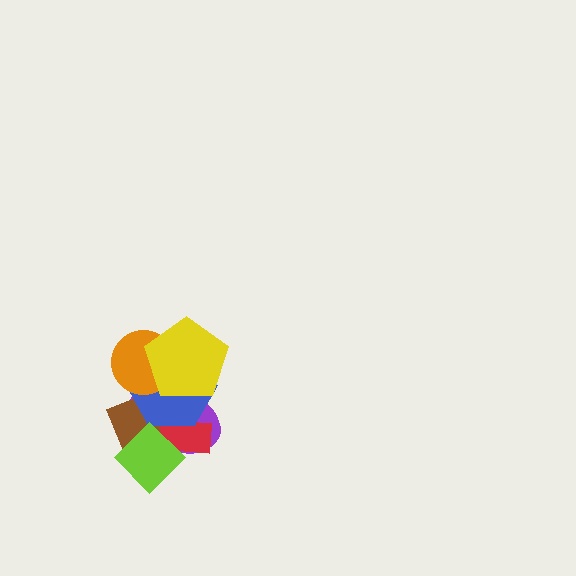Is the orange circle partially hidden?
Yes, it is partially covered by another shape.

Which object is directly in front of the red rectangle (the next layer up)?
The blue hexagon is directly in front of the red rectangle.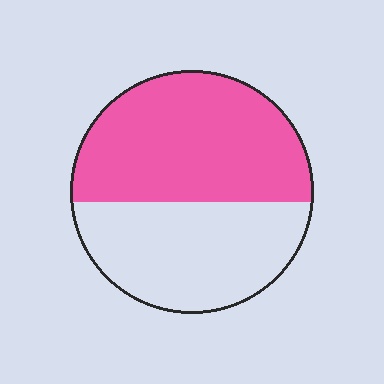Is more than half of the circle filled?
Yes.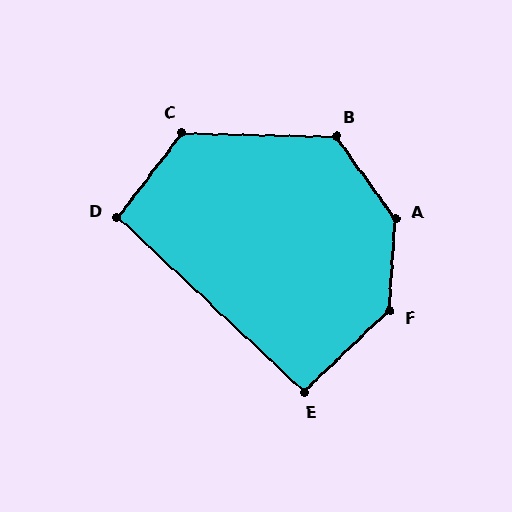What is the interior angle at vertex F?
Approximately 137 degrees (obtuse).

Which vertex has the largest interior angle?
A, at approximately 141 degrees.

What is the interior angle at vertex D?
Approximately 96 degrees (obtuse).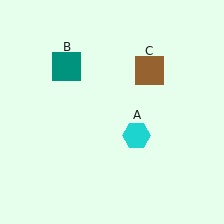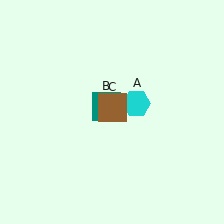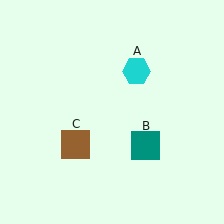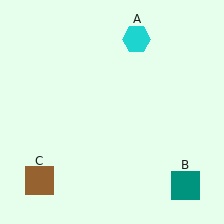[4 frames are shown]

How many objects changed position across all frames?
3 objects changed position: cyan hexagon (object A), teal square (object B), brown square (object C).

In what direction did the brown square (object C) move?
The brown square (object C) moved down and to the left.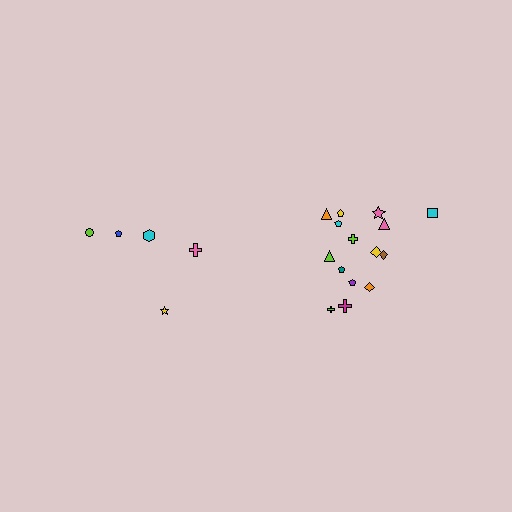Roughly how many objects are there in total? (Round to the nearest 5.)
Roughly 20 objects in total.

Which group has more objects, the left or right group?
The right group.